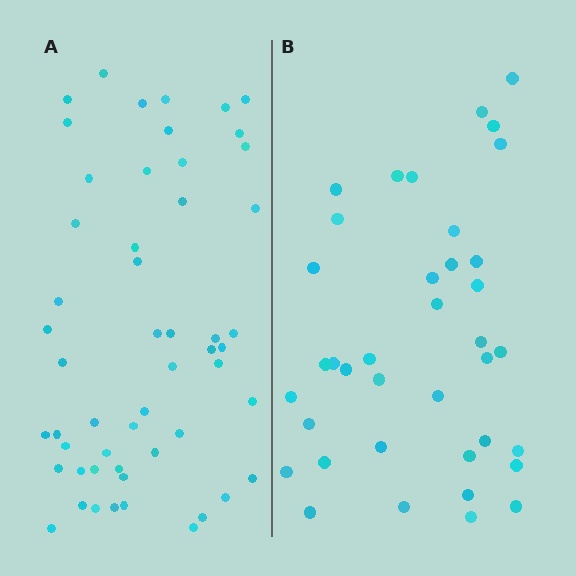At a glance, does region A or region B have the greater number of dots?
Region A (the left region) has more dots.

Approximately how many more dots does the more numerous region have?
Region A has approximately 15 more dots than region B.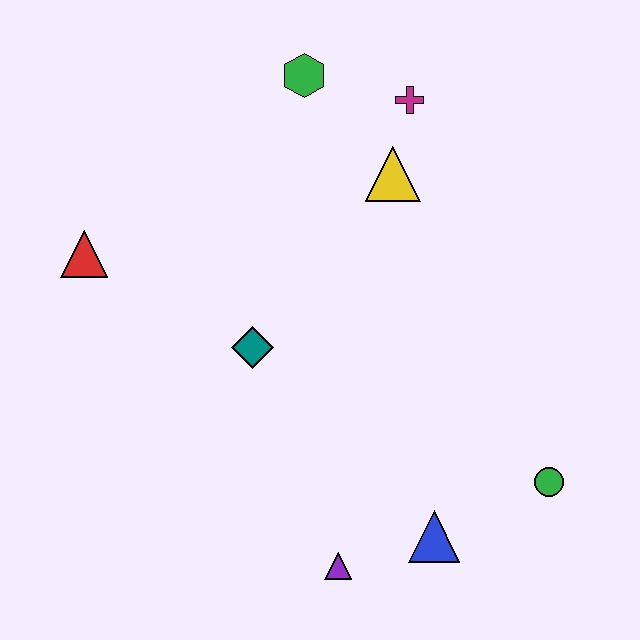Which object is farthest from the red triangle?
The green circle is farthest from the red triangle.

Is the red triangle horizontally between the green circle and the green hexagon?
No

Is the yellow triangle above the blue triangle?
Yes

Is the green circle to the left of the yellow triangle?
No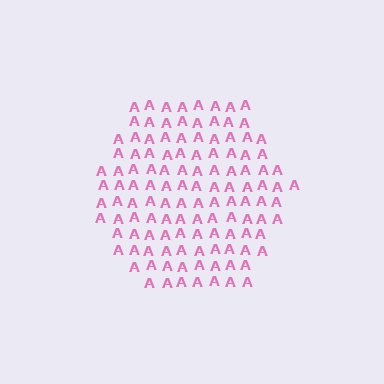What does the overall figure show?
The overall figure shows a hexagon.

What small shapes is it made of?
It is made of small letter A's.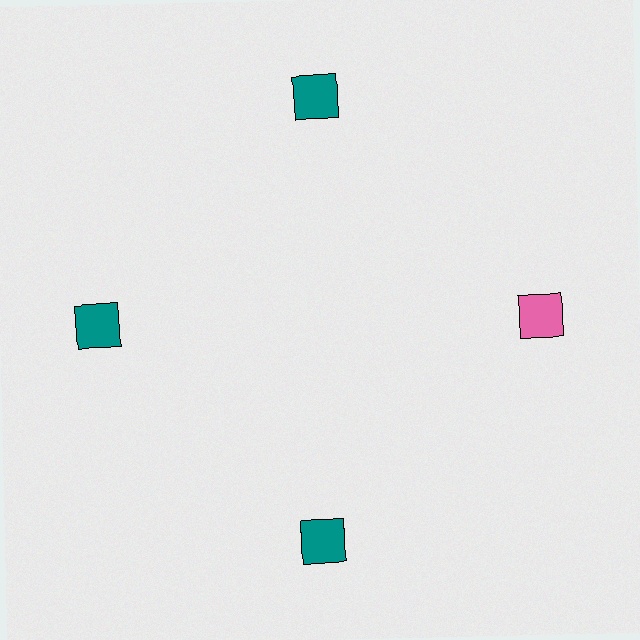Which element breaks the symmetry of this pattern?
The pink square at roughly the 3 o'clock position breaks the symmetry. All other shapes are teal squares.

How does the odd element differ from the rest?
It has a different color: pink instead of teal.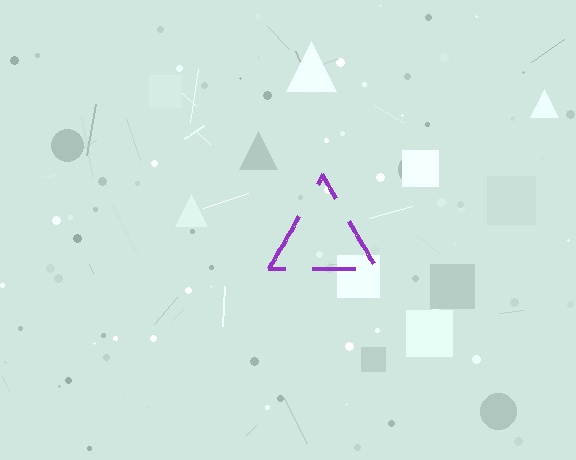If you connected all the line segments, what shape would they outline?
They would outline a triangle.